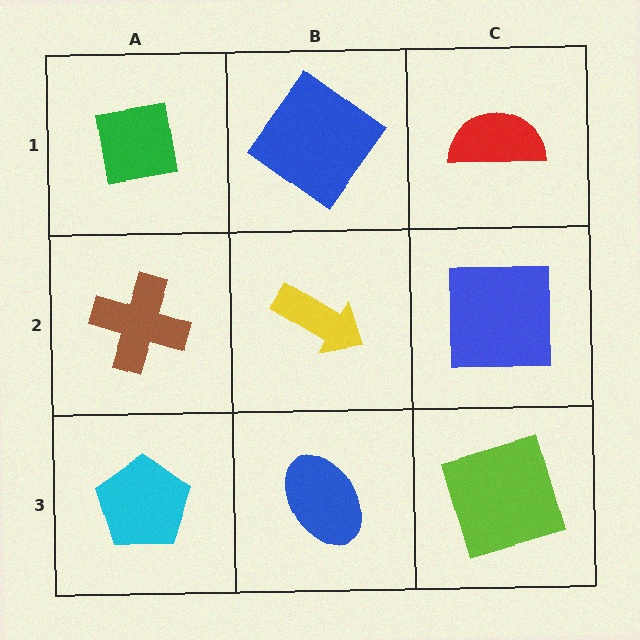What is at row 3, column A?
A cyan pentagon.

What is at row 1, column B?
A blue diamond.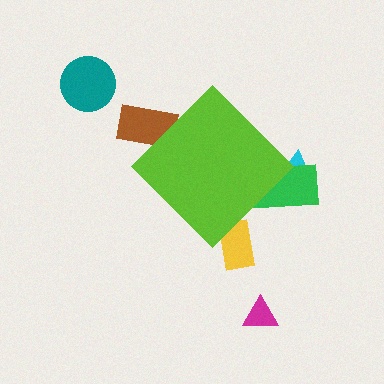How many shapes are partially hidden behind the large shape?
4 shapes are partially hidden.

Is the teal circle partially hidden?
No, the teal circle is fully visible.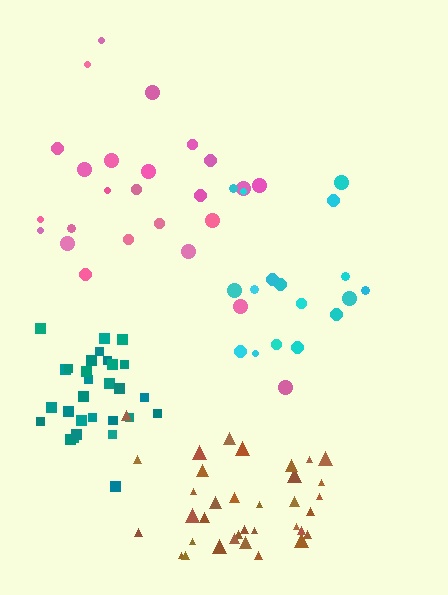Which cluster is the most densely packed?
Teal.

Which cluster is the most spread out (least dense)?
Pink.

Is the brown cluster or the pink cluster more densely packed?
Brown.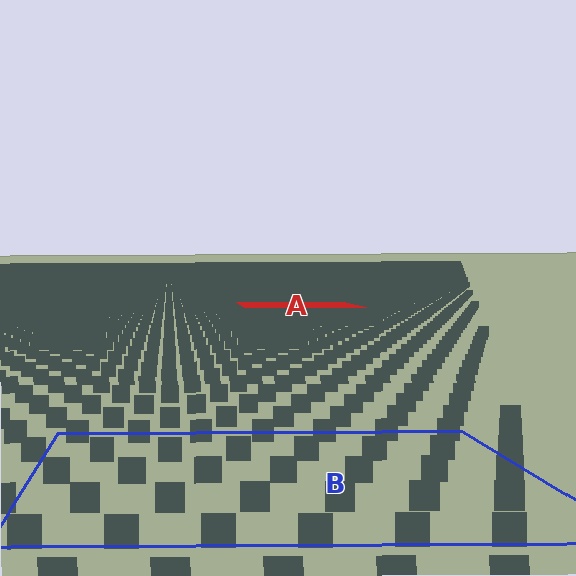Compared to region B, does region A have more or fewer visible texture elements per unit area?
Region A has more texture elements per unit area — they are packed more densely because it is farther away.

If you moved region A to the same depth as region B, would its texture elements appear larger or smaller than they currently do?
They would appear larger. At a closer depth, the same texture elements are projected at a bigger on-screen size.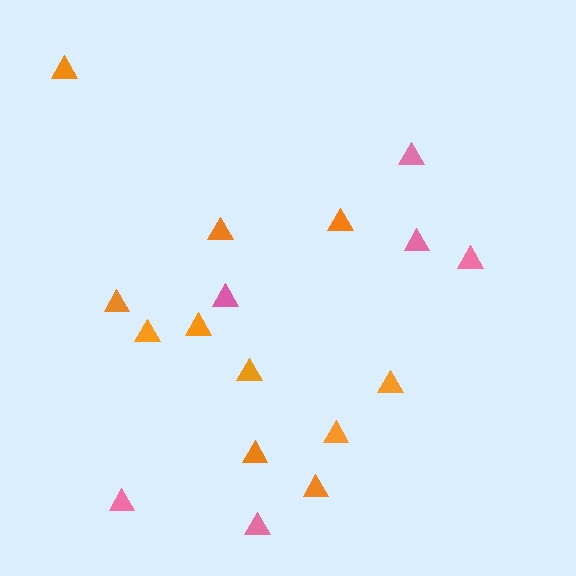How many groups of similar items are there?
There are 2 groups: one group of pink triangles (6) and one group of orange triangles (11).